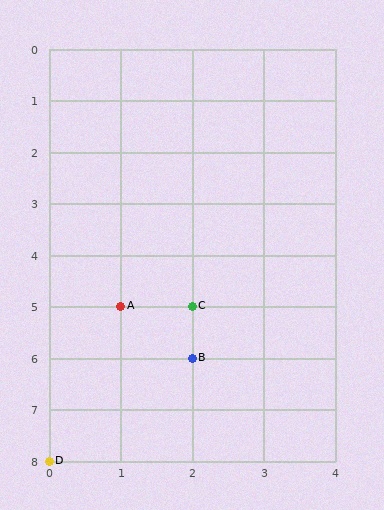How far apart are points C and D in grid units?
Points C and D are 2 columns and 3 rows apart (about 3.6 grid units diagonally).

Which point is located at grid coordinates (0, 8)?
Point D is at (0, 8).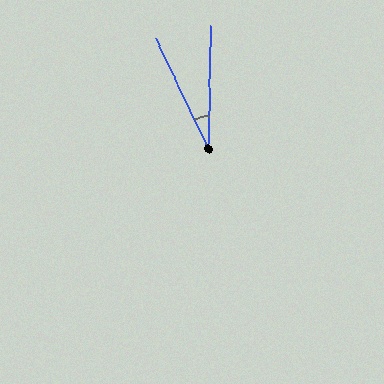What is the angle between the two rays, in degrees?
Approximately 27 degrees.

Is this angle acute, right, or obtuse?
It is acute.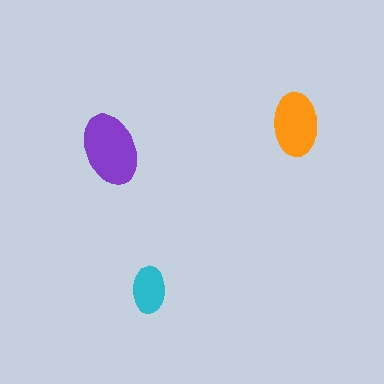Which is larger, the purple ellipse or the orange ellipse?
The purple one.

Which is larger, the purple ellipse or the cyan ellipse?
The purple one.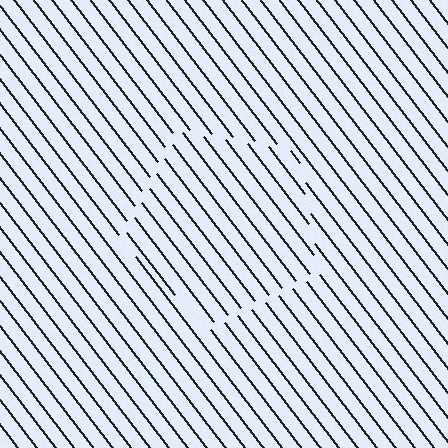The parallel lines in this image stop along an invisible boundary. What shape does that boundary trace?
An illusory pentagon. The interior of the shape contains the same grating, shifted by half a period — the contour is defined by the phase discontinuity where line-ends from the inner and outer gratings abut.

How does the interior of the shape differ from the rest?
The interior of the shape contains the same grating, shifted by half a period — the contour is defined by the phase discontinuity where line-ends from the inner and outer gratings abut.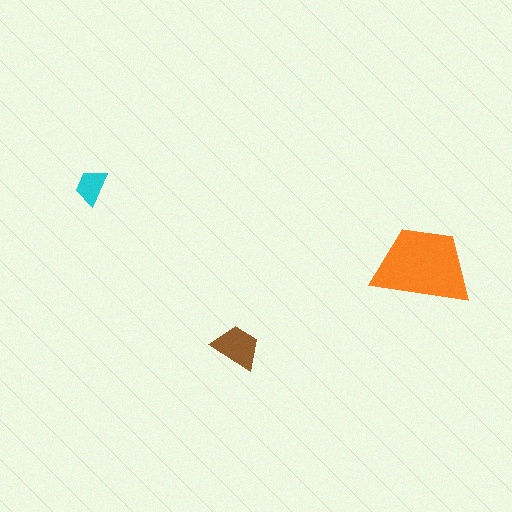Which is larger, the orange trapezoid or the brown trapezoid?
The orange one.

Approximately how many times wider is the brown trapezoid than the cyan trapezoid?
About 1.5 times wider.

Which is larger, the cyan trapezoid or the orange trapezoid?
The orange one.